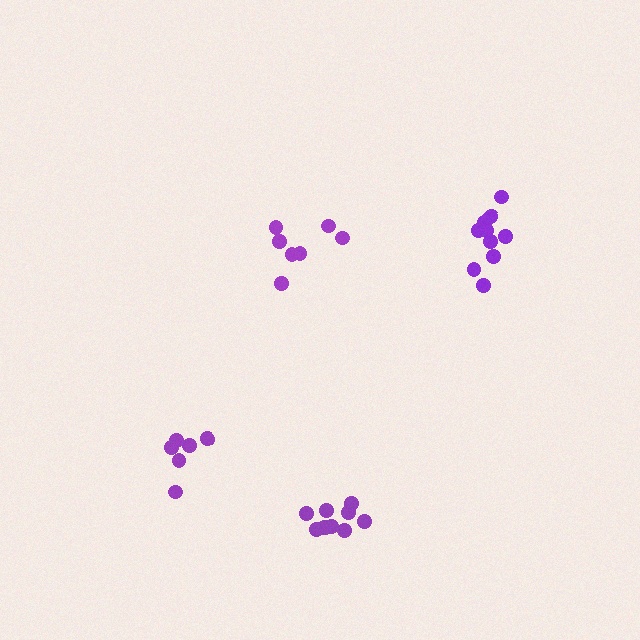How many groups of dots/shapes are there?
There are 4 groups.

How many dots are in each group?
Group 1: 10 dots, Group 2: 7 dots, Group 3: 10 dots, Group 4: 6 dots (33 total).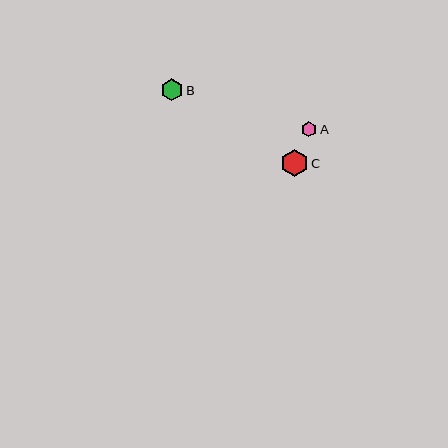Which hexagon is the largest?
Hexagon C is the largest with a size of approximately 27 pixels.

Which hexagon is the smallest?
Hexagon A is the smallest with a size of approximately 16 pixels.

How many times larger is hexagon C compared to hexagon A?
Hexagon C is approximately 1.7 times the size of hexagon A.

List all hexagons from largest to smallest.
From largest to smallest: C, B, A.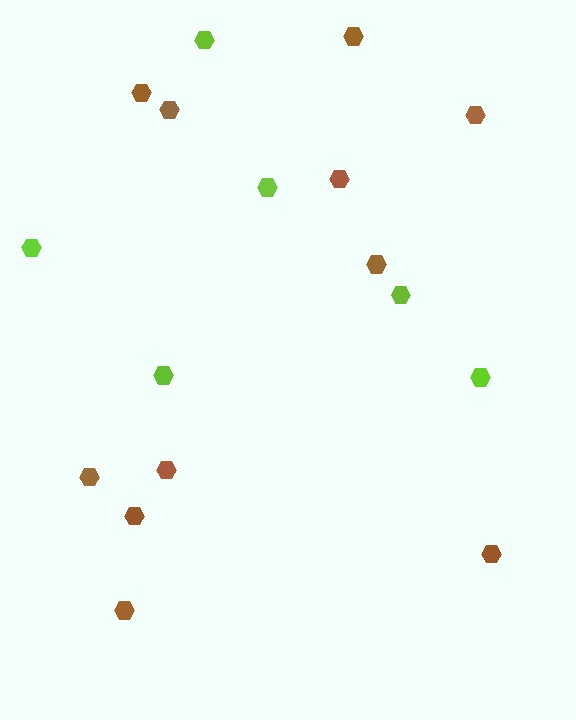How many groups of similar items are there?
There are 2 groups: one group of brown hexagons (11) and one group of lime hexagons (6).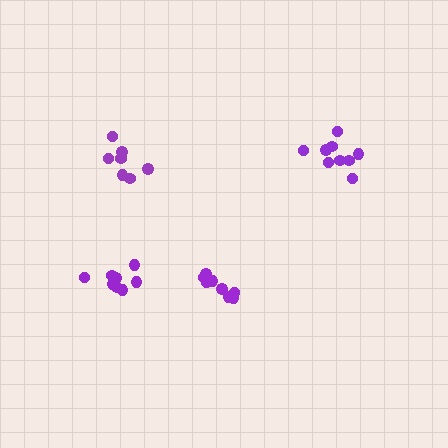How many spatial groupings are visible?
There are 4 spatial groupings.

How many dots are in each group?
Group 1: 8 dots, Group 2: 9 dots, Group 3: 7 dots, Group 4: 8 dots (32 total).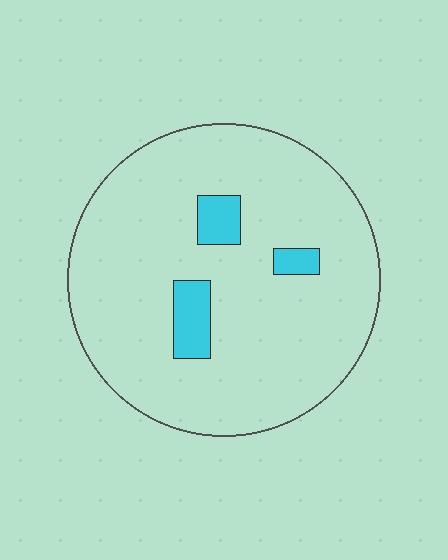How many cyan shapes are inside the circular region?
3.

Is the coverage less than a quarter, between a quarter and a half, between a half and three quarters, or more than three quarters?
Less than a quarter.